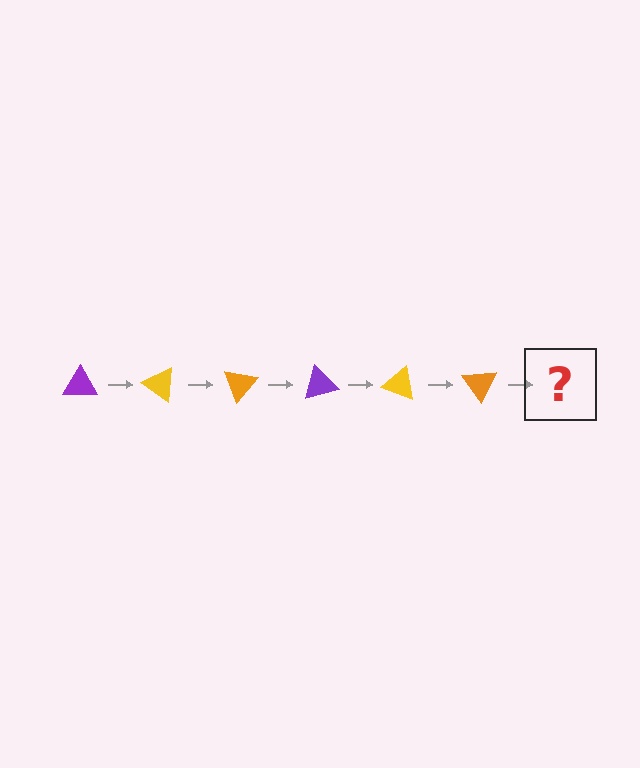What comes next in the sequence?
The next element should be a purple triangle, rotated 210 degrees from the start.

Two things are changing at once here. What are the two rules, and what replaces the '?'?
The two rules are that it rotates 35 degrees each step and the color cycles through purple, yellow, and orange. The '?' should be a purple triangle, rotated 210 degrees from the start.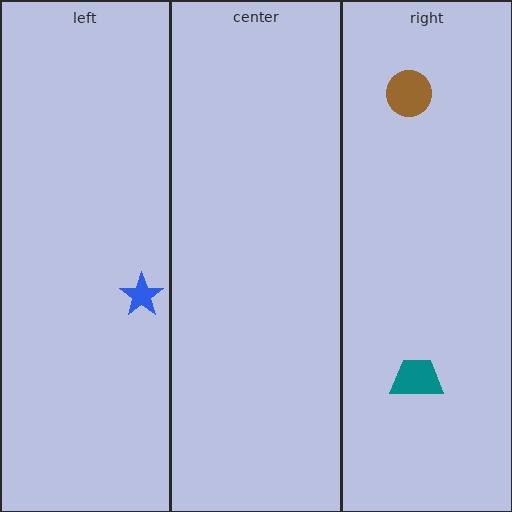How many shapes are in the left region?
1.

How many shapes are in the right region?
2.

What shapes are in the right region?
The teal trapezoid, the brown circle.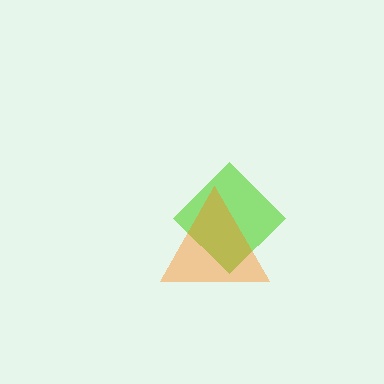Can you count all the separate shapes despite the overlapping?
Yes, there are 2 separate shapes.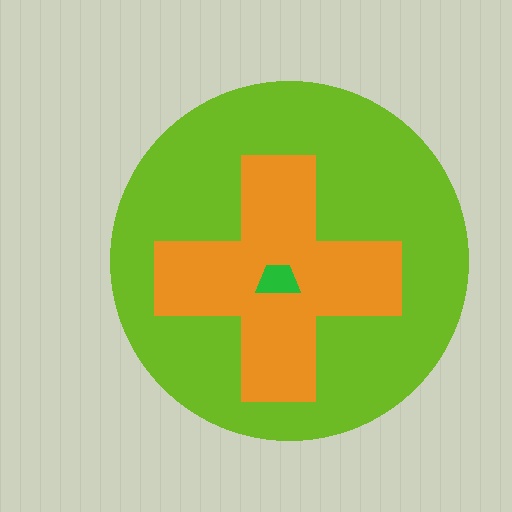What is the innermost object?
The green trapezoid.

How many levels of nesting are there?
3.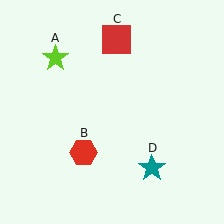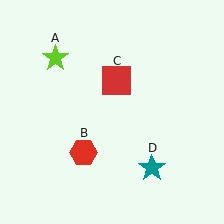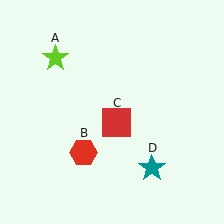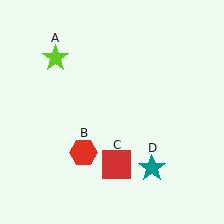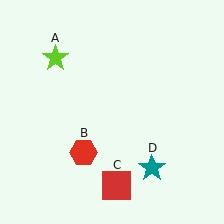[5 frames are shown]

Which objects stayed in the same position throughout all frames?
Lime star (object A) and red hexagon (object B) and teal star (object D) remained stationary.